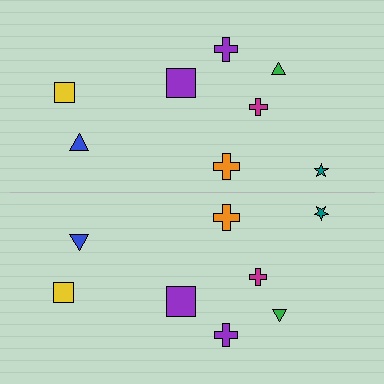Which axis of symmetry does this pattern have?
The pattern has a horizontal axis of symmetry running through the center of the image.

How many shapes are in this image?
There are 16 shapes in this image.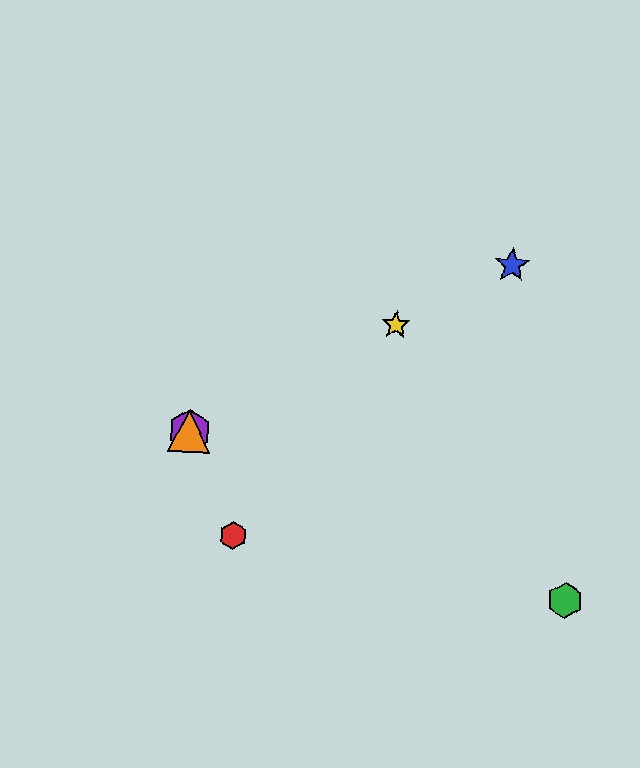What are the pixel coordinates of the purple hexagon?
The purple hexagon is at (189, 431).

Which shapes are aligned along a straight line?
The blue star, the yellow star, the purple hexagon, the orange triangle are aligned along a straight line.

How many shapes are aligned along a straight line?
4 shapes (the blue star, the yellow star, the purple hexagon, the orange triangle) are aligned along a straight line.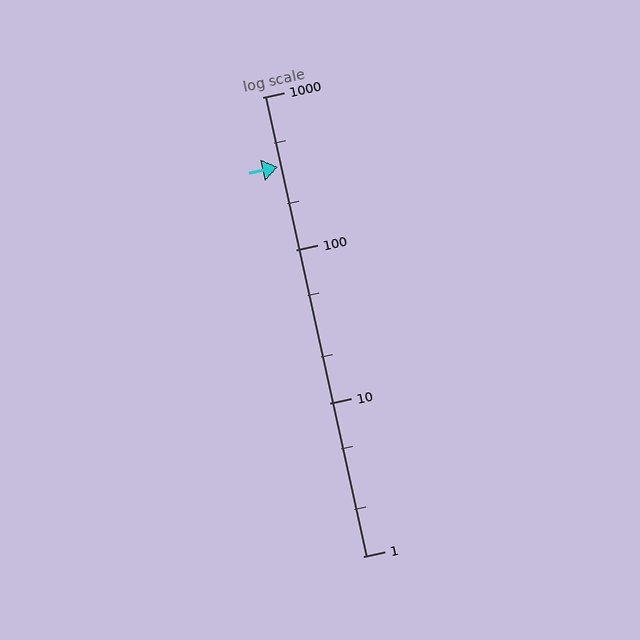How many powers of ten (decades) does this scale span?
The scale spans 3 decades, from 1 to 1000.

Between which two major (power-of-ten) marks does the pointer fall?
The pointer is between 100 and 1000.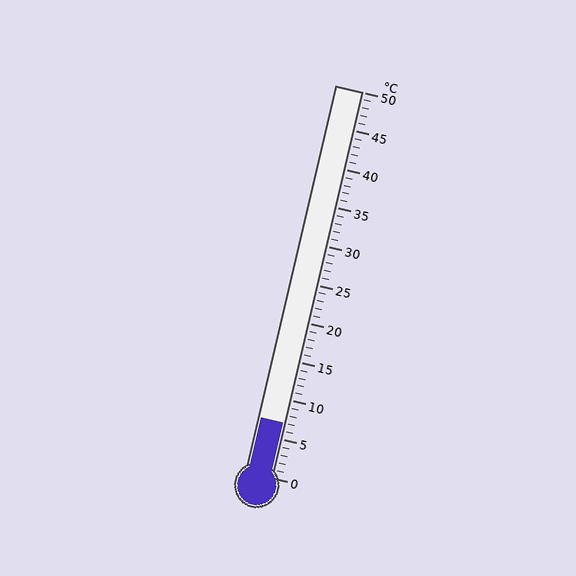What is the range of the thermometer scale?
The thermometer scale ranges from 0°C to 50°C.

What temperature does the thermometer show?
The thermometer shows approximately 7°C.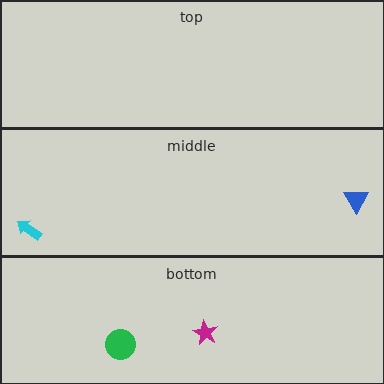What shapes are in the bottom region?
The green circle, the magenta star.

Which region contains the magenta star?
The bottom region.